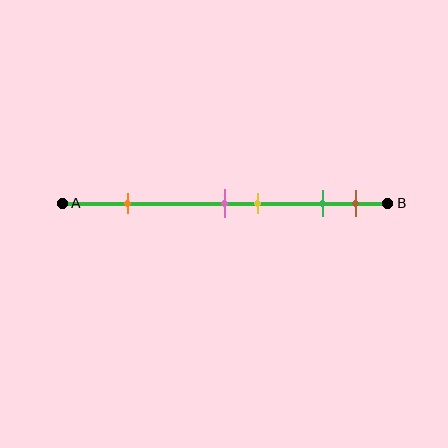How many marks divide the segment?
There are 5 marks dividing the segment.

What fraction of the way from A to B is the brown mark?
The brown mark is approximately 90% (0.9) of the way from A to B.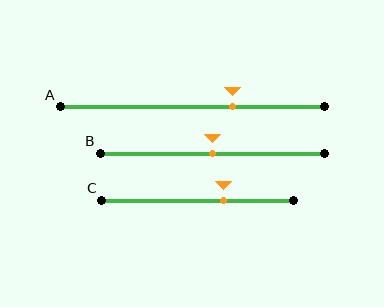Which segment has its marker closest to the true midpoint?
Segment B has its marker closest to the true midpoint.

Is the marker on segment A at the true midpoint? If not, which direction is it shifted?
No, the marker on segment A is shifted to the right by about 16% of the segment length.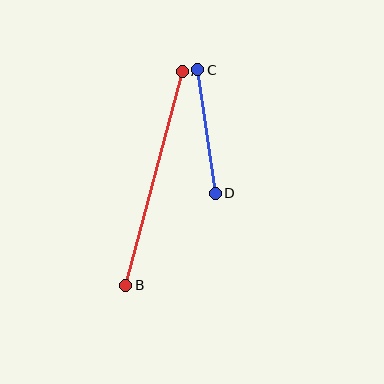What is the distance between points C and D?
The distance is approximately 125 pixels.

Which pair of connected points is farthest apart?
Points A and B are farthest apart.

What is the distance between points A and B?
The distance is approximately 221 pixels.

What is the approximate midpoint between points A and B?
The midpoint is at approximately (154, 178) pixels.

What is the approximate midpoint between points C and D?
The midpoint is at approximately (207, 132) pixels.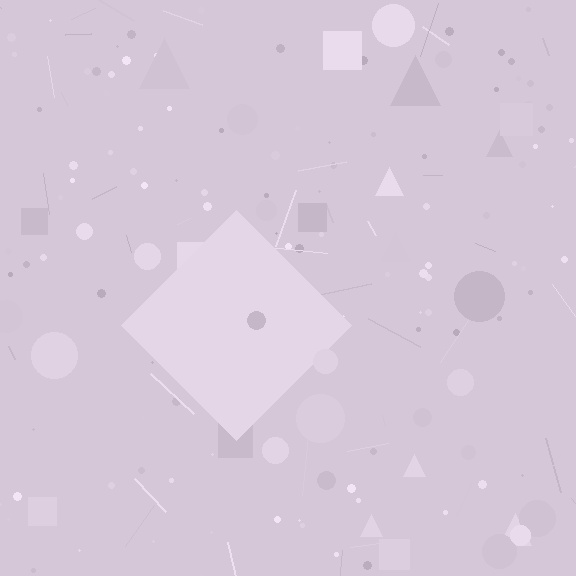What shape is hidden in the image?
A diamond is hidden in the image.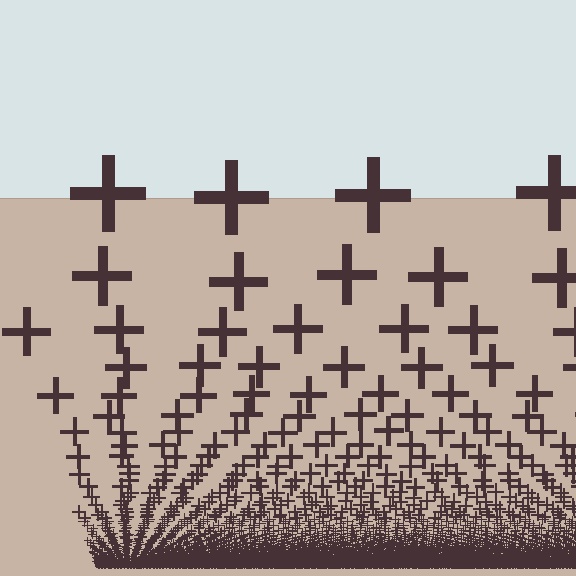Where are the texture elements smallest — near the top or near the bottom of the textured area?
Near the bottom.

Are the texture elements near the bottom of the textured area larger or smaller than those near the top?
Smaller. The gradient is inverted — elements near the bottom are smaller and denser.